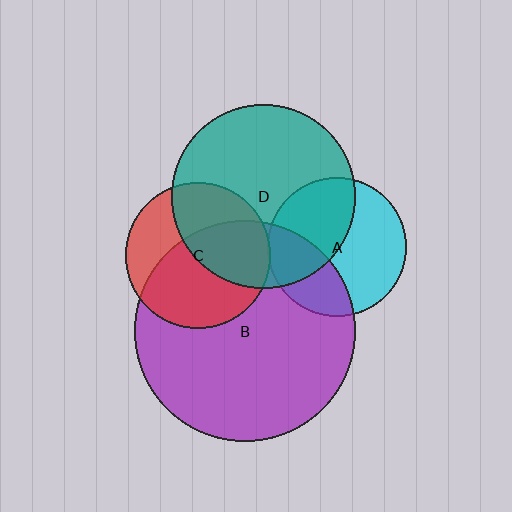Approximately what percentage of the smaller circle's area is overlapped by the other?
Approximately 30%.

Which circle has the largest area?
Circle B (purple).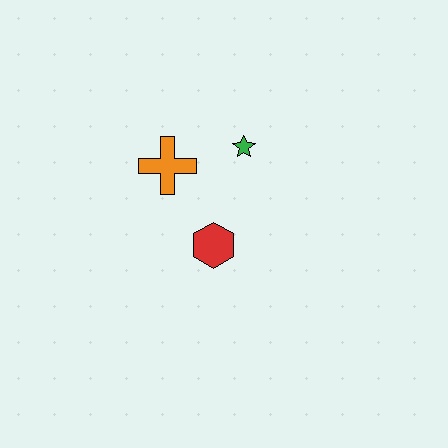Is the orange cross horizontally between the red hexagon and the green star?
No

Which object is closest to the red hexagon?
The orange cross is closest to the red hexagon.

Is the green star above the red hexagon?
Yes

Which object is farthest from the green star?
The red hexagon is farthest from the green star.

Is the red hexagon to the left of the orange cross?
No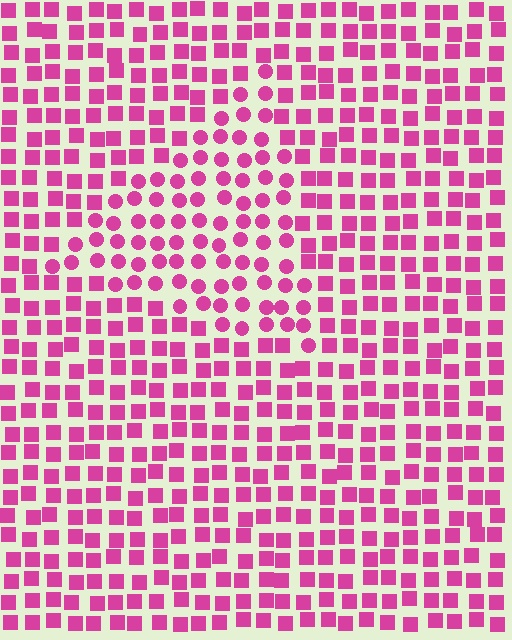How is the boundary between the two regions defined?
The boundary is defined by a change in element shape: circles inside vs. squares outside. All elements share the same color and spacing.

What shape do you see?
I see a triangle.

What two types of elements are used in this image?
The image uses circles inside the triangle region and squares outside it.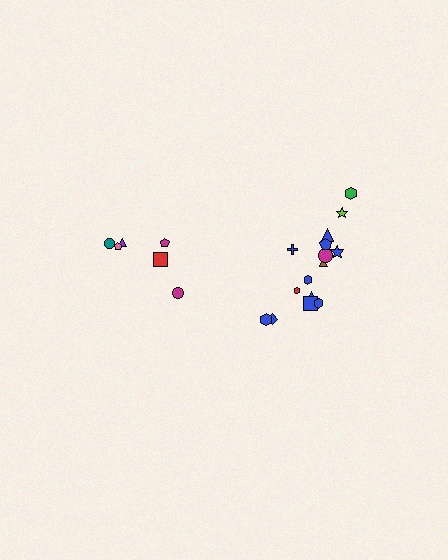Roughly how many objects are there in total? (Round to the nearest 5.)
Roughly 20 objects in total.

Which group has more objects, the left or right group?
The right group.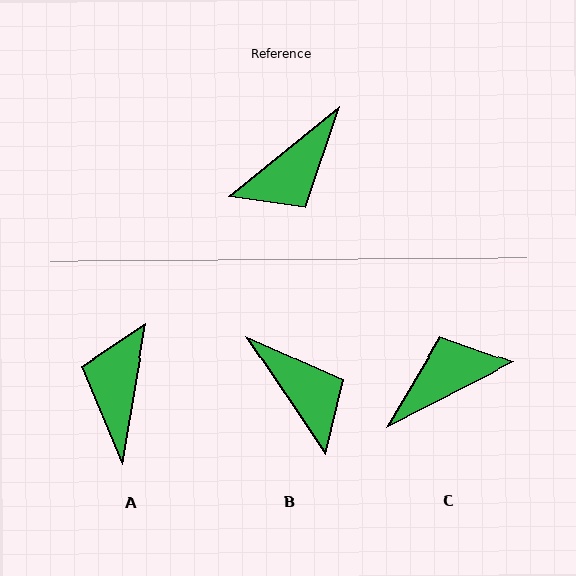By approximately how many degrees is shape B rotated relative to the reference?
Approximately 84 degrees counter-clockwise.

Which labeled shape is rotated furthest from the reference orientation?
C, about 168 degrees away.